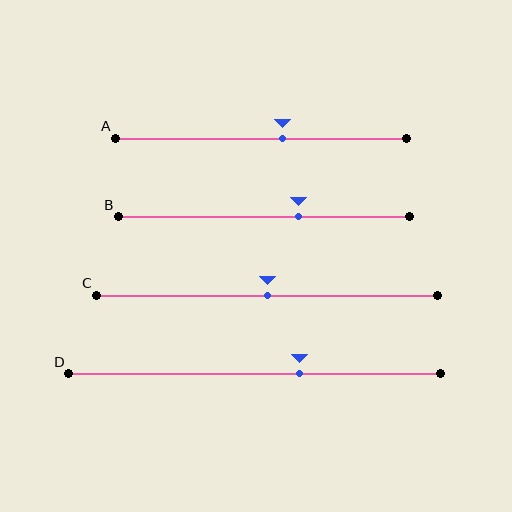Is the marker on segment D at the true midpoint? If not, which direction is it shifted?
No, the marker on segment D is shifted to the right by about 12% of the segment length.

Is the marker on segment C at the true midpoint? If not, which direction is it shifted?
Yes, the marker on segment C is at the true midpoint.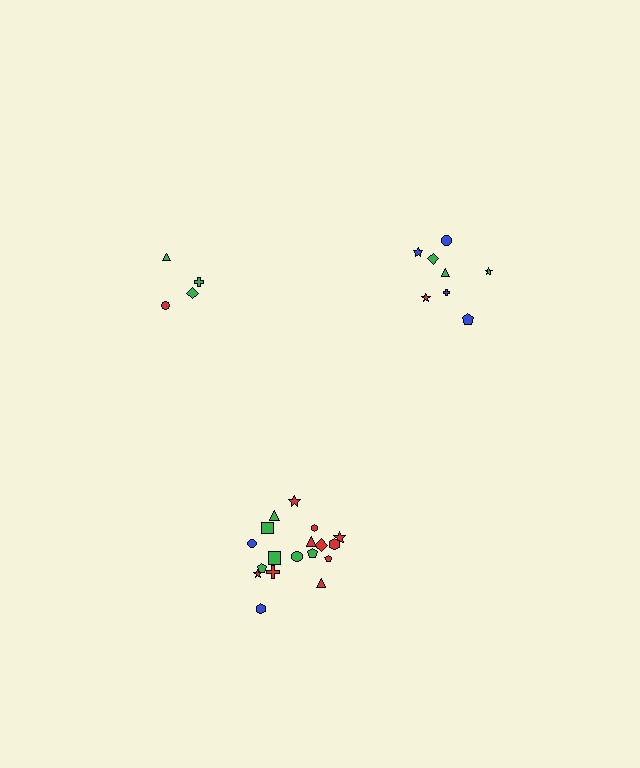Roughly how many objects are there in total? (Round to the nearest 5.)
Roughly 30 objects in total.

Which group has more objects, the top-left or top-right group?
The top-right group.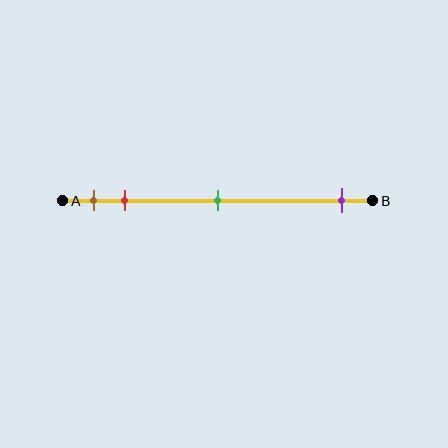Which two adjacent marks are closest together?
The brown and red marks are the closest adjacent pair.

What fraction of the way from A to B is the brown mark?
The brown mark is approximately 10% (0.1) of the way from A to B.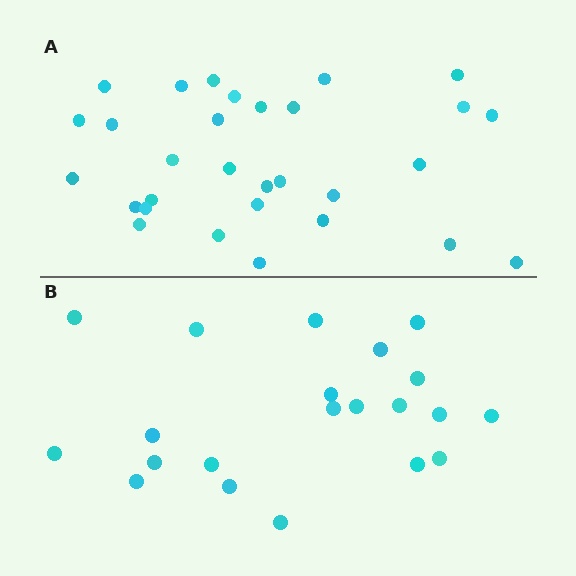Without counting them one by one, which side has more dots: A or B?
Region A (the top region) has more dots.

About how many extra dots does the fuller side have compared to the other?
Region A has roughly 8 or so more dots than region B.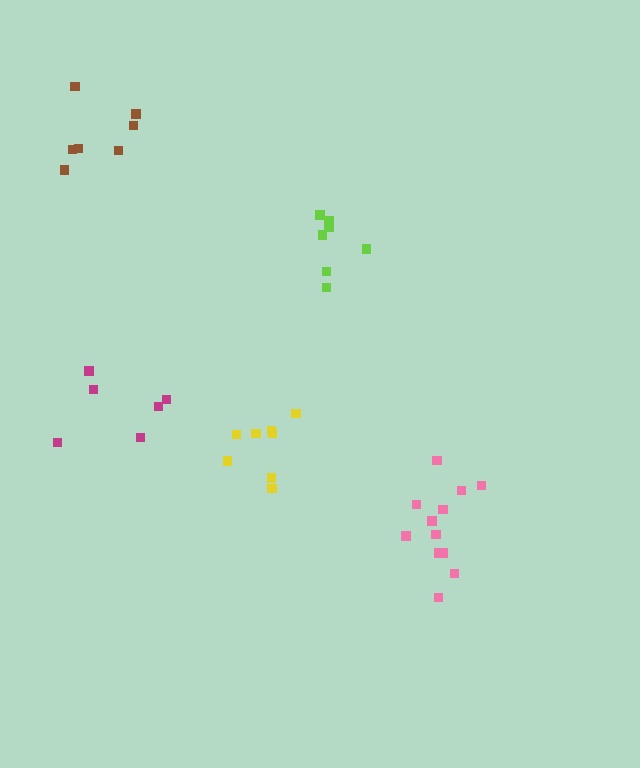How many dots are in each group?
Group 1: 12 dots, Group 2: 6 dots, Group 3: 7 dots, Group 4: 7 dots, Group 5: 8 dots (40 total).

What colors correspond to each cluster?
The clusters are colored: pink, magenta, brown, lime, yellow.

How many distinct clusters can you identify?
There are 5 distinct clusters.